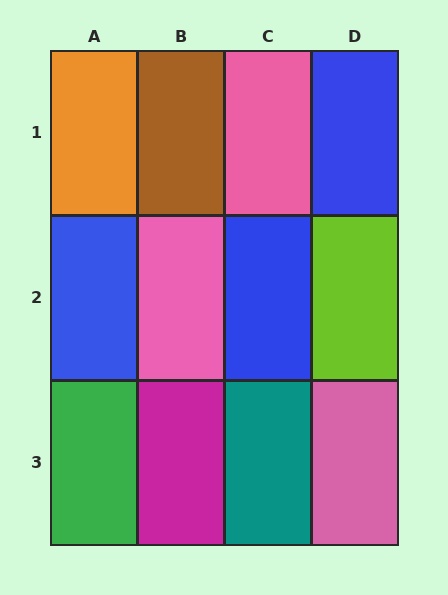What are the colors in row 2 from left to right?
Blue, pink, blue, lime.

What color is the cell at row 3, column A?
Green.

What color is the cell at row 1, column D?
Blue.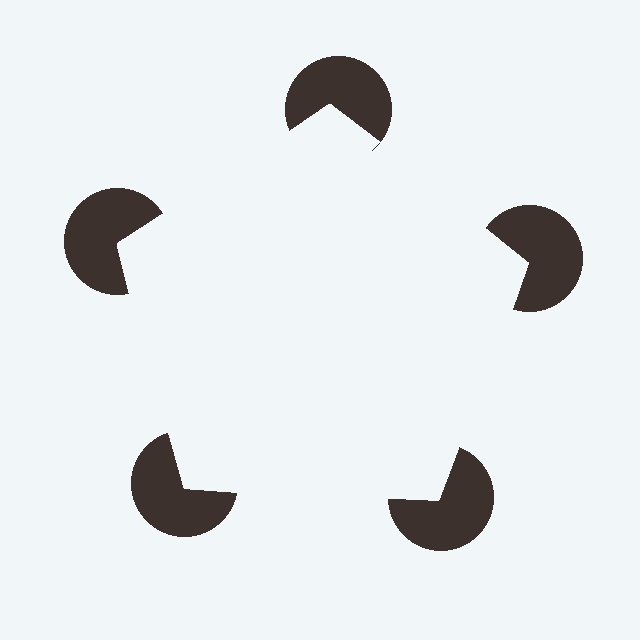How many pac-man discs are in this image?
There are 5 — one at each vertex of the illusory pentagon.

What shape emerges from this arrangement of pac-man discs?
An illusory pentagon — its edges are inferred from the aligned wedge cuts in the pac-man discs, not physically drawn.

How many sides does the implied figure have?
5 sides.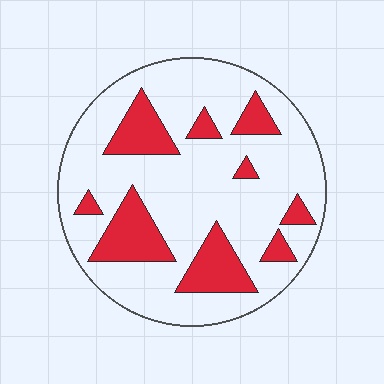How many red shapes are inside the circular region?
9.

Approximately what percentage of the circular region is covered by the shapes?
Approximately 25%.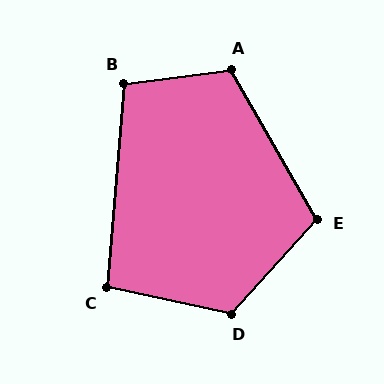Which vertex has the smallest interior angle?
C, at approximately 97 degrees.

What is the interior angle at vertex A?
Approximately 113 degrees (obtuse).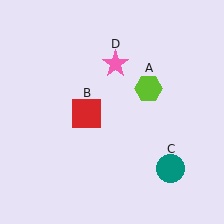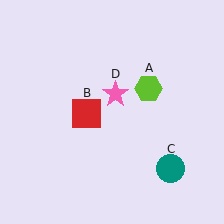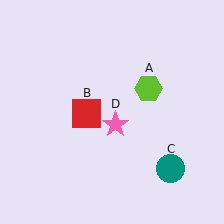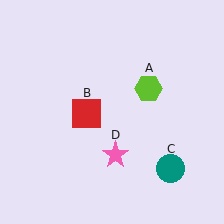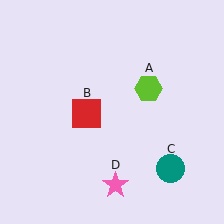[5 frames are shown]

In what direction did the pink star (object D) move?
The pink star (object D) moved down.